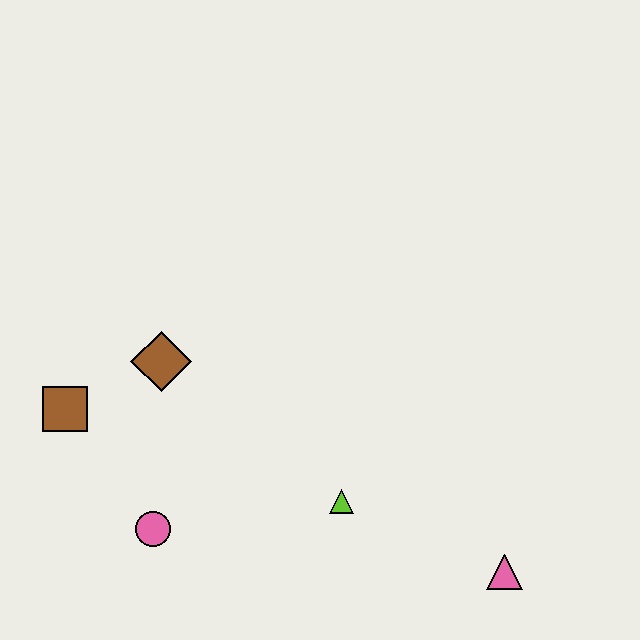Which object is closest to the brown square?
The brown diamond is closest to the brown square.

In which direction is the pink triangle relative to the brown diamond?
The pink triangle is to the right of the brown diamond.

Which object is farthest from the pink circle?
The pink triangle is farthest from the pink circle.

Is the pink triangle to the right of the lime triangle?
Yes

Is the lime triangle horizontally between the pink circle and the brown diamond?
No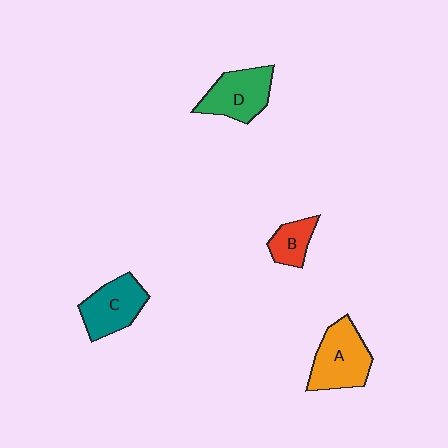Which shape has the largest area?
Shape A (orange).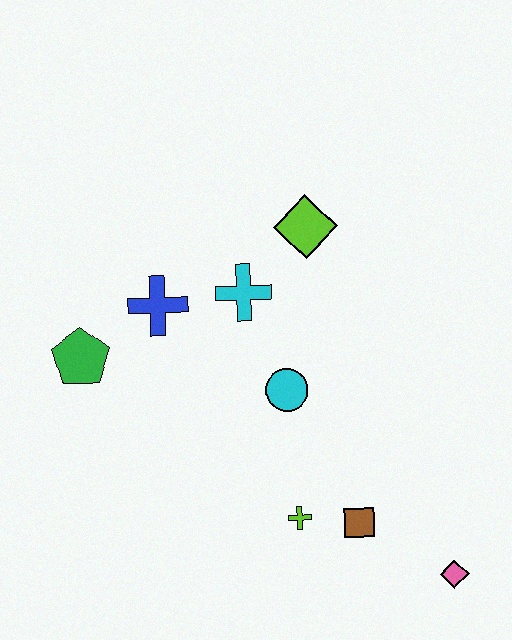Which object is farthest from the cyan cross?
The pink diamond is farthest from the cyan cross.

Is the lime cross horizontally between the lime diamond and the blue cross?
Yes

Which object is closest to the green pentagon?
The blue cross is closest to the green pentagon.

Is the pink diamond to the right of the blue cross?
Yes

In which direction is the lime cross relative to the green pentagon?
The lime cross is to the right of the green pentagon.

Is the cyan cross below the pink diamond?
No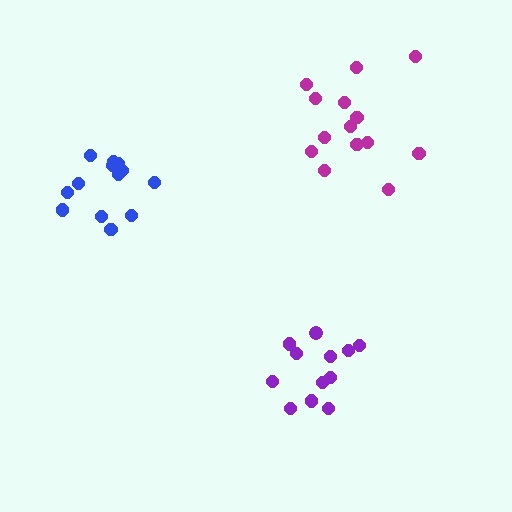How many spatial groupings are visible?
There are 3 spatial groupings.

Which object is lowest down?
The purple cluster is bottommost.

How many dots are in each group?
Group 1: 14 dots, Group 2: 12 dots, Group 3: 13 dots (39 total).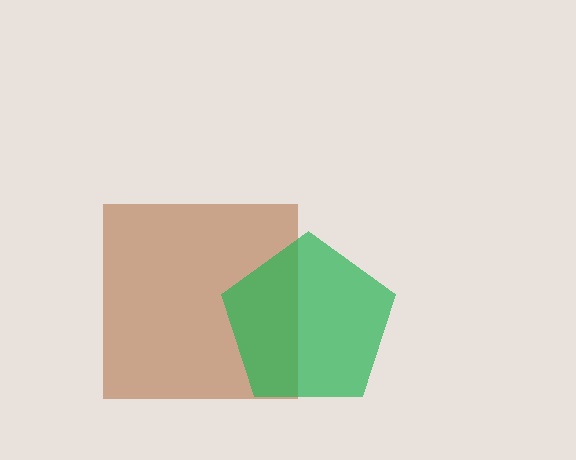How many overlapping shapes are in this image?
There are 2 overlapping shapes in the image.